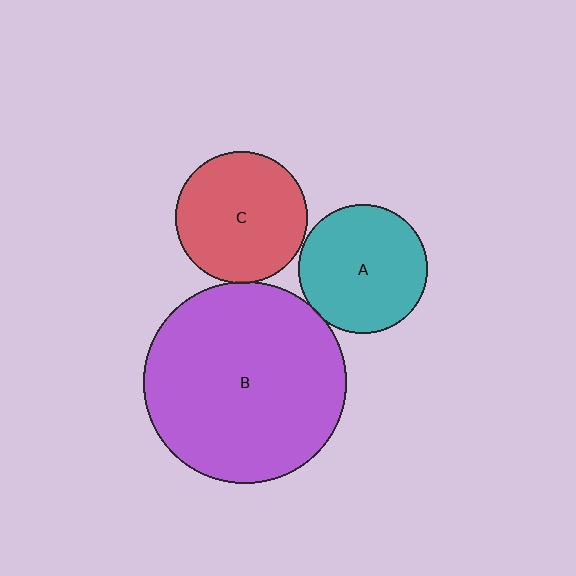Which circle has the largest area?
Circle B (purple).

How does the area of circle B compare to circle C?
Approximately 2.3 times.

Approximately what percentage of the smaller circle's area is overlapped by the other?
Approximately 5%.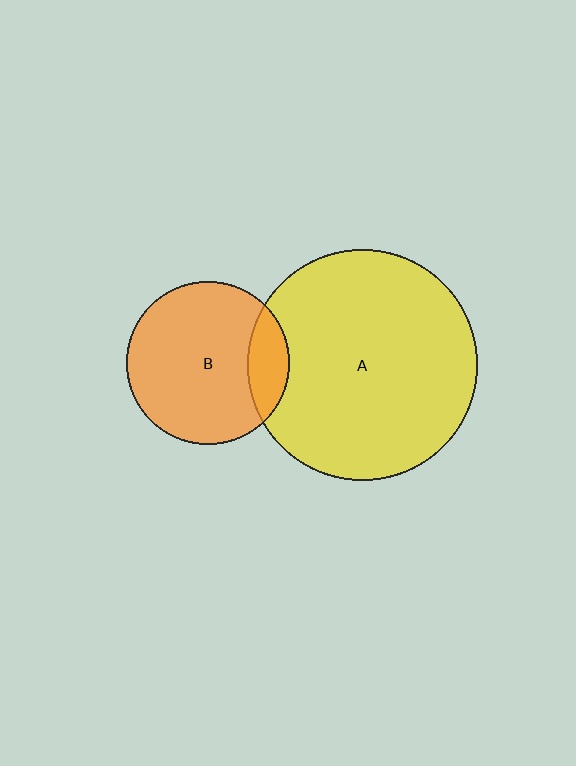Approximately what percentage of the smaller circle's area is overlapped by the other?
Approximately 15%.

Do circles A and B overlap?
Yes.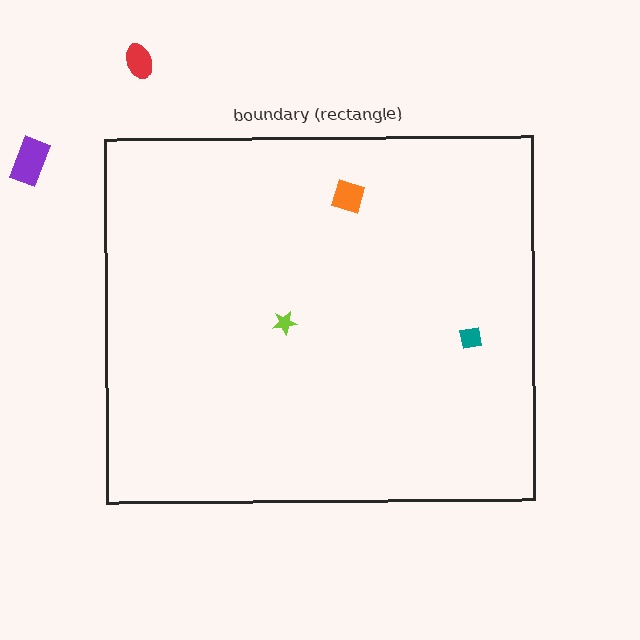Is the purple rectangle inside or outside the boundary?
Outside.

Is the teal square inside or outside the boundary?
Inside.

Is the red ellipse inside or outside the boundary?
Outside.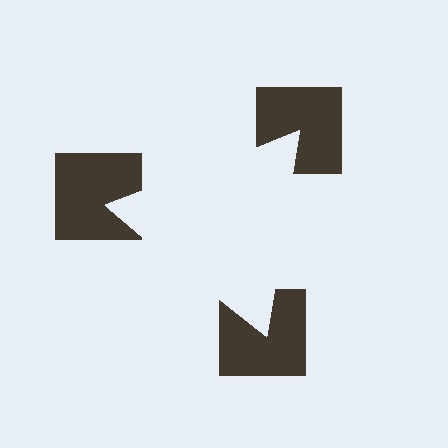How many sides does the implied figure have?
3 sides.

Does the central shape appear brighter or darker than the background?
It typically appears slightly brighter than the background, even though no actual brightness change is drawn.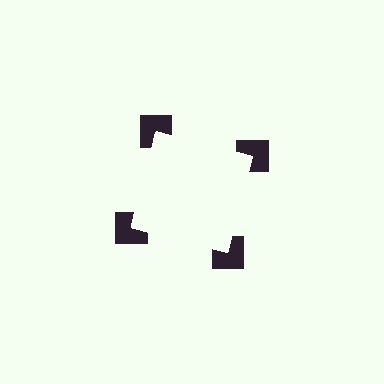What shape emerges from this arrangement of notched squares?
An illusory square — its edges are inferred from the aligned wedge cuts in the notched squares, not physically drawn.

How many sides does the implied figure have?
4 sides.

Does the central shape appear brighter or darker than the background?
It typically appears slightly brighter than the background, even though no actual brightness change is drawn.